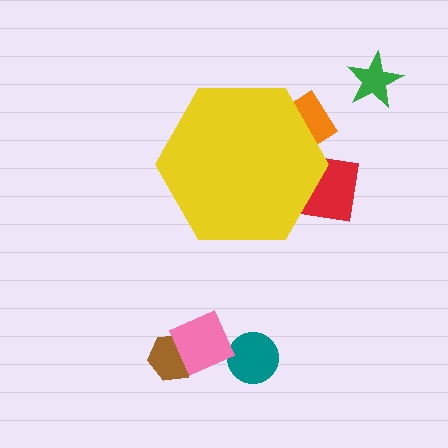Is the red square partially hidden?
Yes, the red square is partially hidden behind the yellow hexagon.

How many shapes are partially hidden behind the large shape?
2 shapes are partially hidden.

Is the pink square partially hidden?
No, the pink square is fully visible.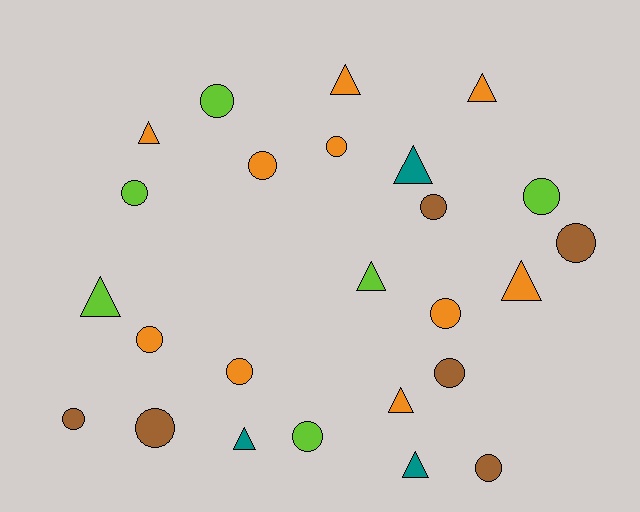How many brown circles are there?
There are 6 brown circles.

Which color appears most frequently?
Orange, with 10 objects.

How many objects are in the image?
There are 25 objects.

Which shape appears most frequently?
Circle, with 15 objects.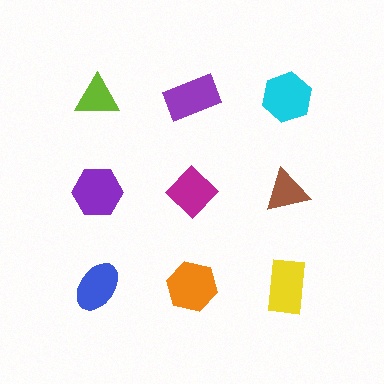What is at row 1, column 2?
A purple rectangle.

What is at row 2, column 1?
A purple hexagon.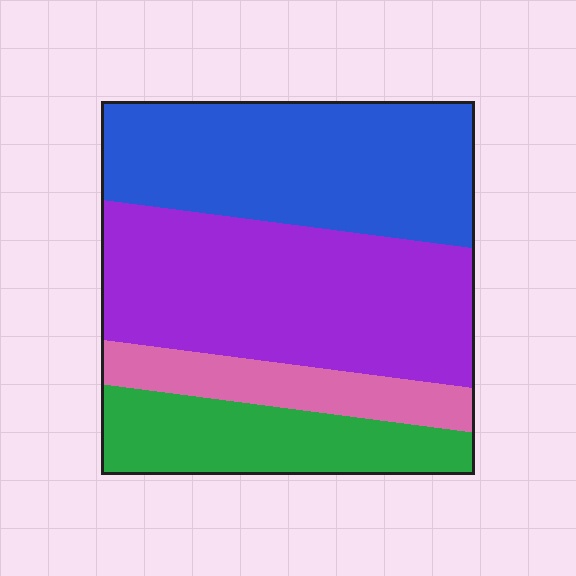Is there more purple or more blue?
Purple.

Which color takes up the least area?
Pink, at roughly 10%.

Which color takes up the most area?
Purple, at roughly 35%.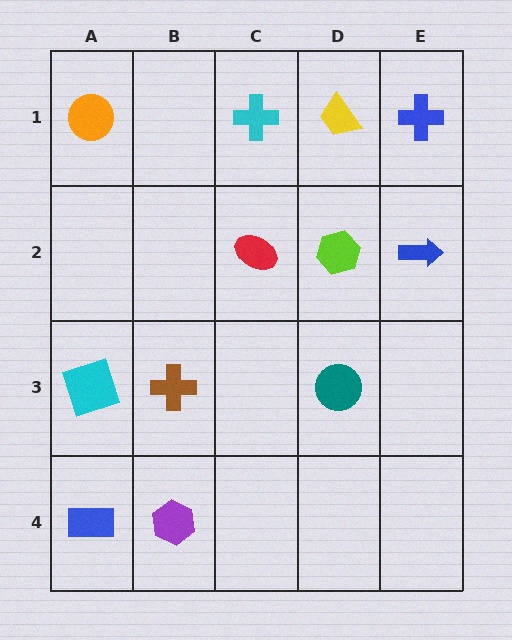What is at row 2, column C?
A red ellipse.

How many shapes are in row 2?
3 shapes.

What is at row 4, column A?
A blue rectangle.